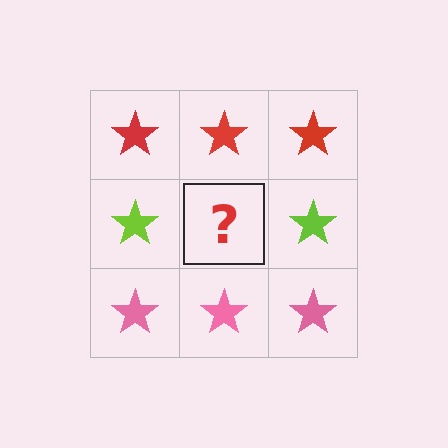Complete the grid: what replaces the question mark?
The question mark should be replaced with a lime star.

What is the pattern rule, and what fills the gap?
The rule is that each row has a consistent color. The gap should be filled with a lime star.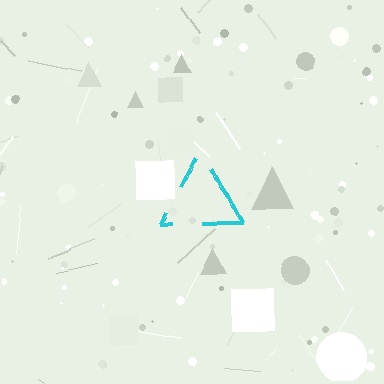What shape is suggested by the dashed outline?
The dashed outline suggests a triangle.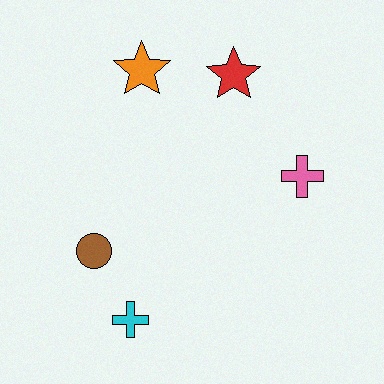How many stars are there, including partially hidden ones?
There are 2 stars.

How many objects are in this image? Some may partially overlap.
There are 5 objects.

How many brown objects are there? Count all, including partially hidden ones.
There is 1 brown object.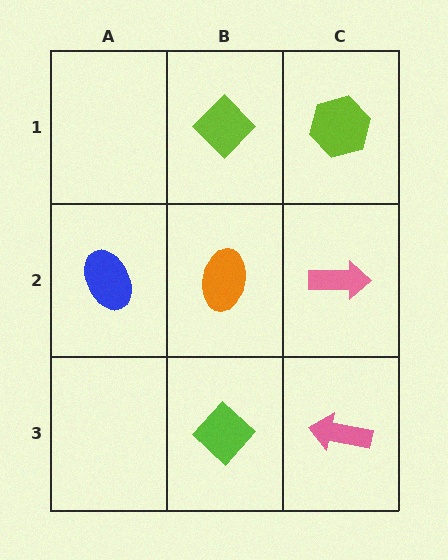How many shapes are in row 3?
2 shapes.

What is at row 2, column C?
A pink arrow.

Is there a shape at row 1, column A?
No, that cell is empty.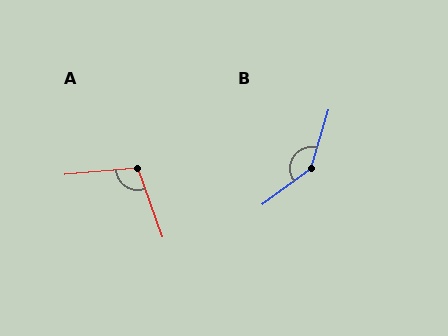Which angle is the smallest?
A, at approximately 105 degrees.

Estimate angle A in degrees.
Approximately 105 degrees.